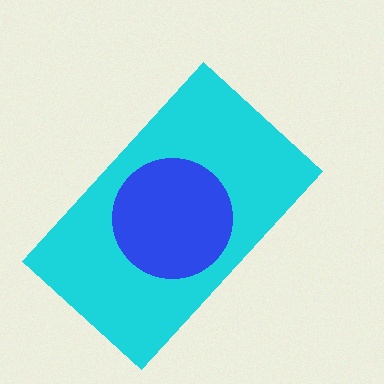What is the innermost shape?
The blue circle.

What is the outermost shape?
The cyan rectangle.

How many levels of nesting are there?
2.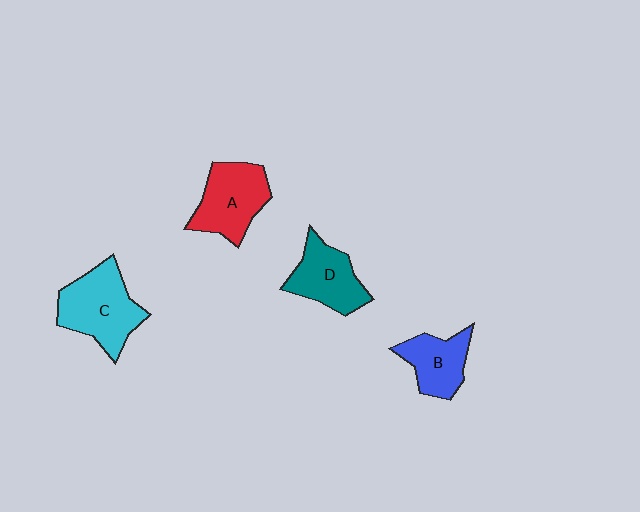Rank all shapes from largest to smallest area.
From largest to smallest: C (cyan), A (red), D (teal), B (blue).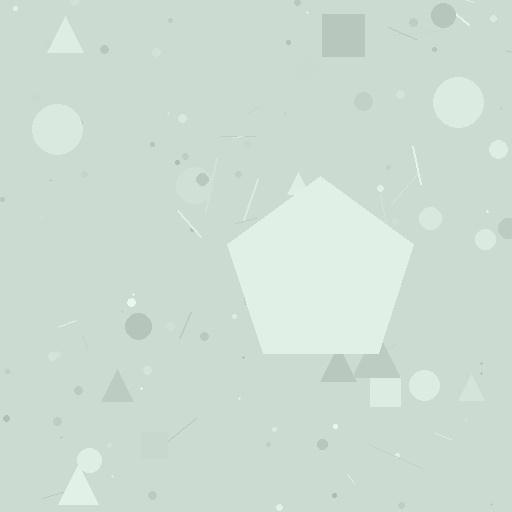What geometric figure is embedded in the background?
A pentagon is embedded in the background.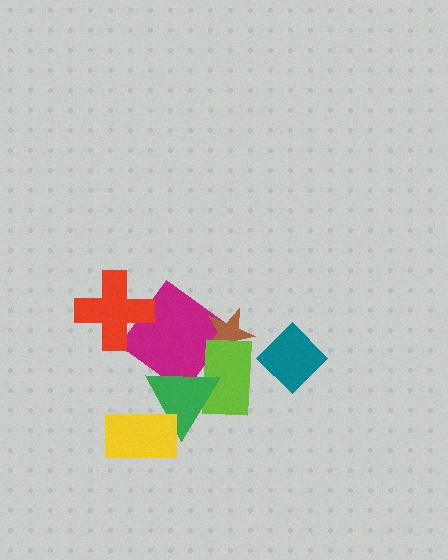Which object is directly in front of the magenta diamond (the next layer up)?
The brown star is directly in front of the magenta diamond.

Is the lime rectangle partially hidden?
Yes, it is partially covered by another shape.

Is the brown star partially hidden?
Yes, it is partially covered by another shape.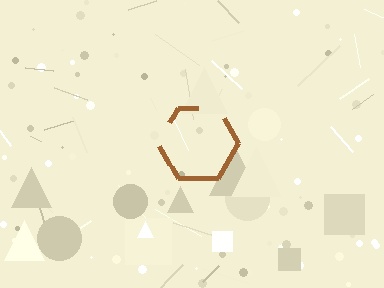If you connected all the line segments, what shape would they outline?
They would outline a hexagon.